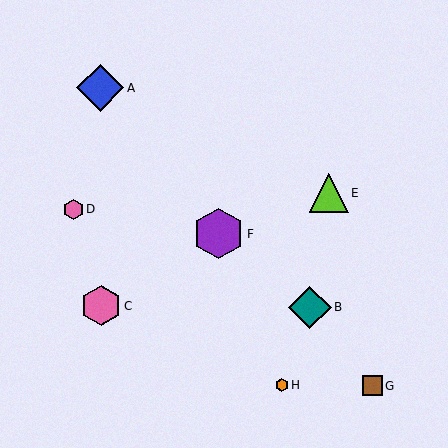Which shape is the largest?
The purple hexagon (labeled F) is the largest.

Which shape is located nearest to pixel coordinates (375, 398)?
The brown square (labeled G) at (372, 386) is nearest to that location.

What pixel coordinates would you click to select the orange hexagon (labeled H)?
Click at (282, 385) to select the orange hexagon H.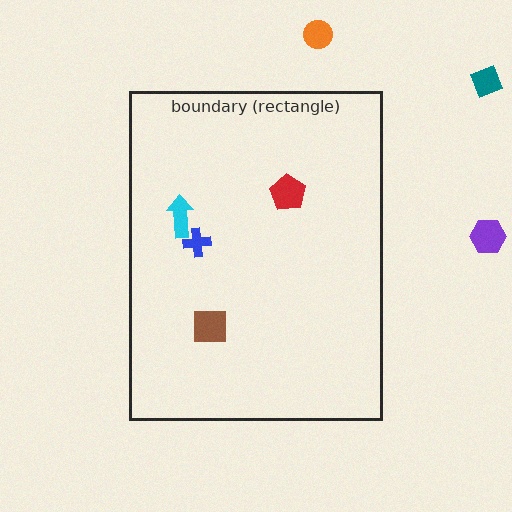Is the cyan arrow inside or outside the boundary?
Inside.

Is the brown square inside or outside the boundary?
Inside.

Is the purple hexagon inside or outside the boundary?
Outside.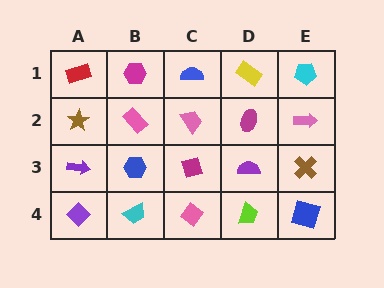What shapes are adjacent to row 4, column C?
A magenta square (row 3, column C), a cyan trapezoid (row 4, column B), a lime trapezoid (row 4, column D).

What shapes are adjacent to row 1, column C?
A pink trapezoid (row 2, column C), a magenta hexagon (row 1, column B), a yellow rectangle (row 1, column D).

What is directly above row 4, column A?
A purple arrow.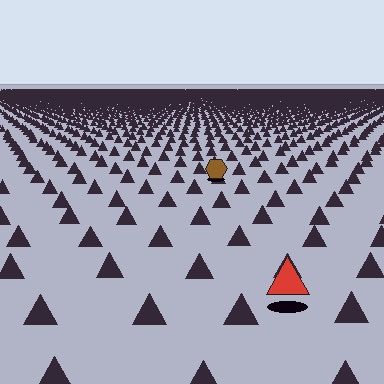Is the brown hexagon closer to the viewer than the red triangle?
No. The red triangle is closer — you can tell from the texture gradient: the ground texture is coarser near it.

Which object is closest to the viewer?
The red triangle is closest. The texture marks near it are larger and more spread out.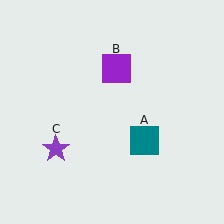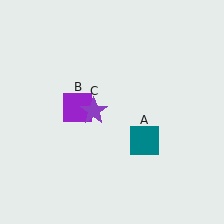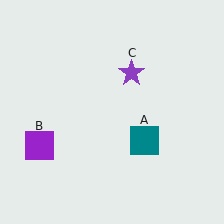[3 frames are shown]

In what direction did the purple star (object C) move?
The purple star (object C) moved up and to the right.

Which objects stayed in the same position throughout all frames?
Teal square (object A) remained stationary.